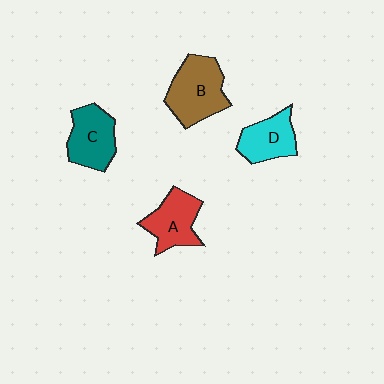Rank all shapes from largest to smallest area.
From largest to smallest: B (brown), C (teal), A (red), D (cyan).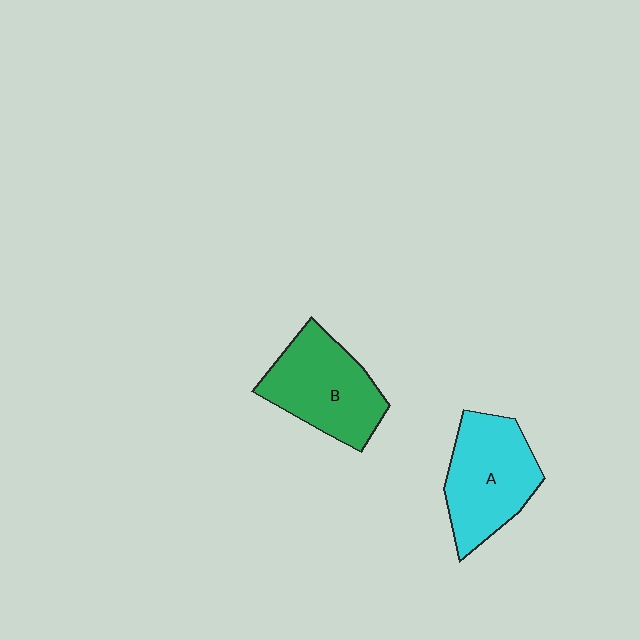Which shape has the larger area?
Shape A (cyan).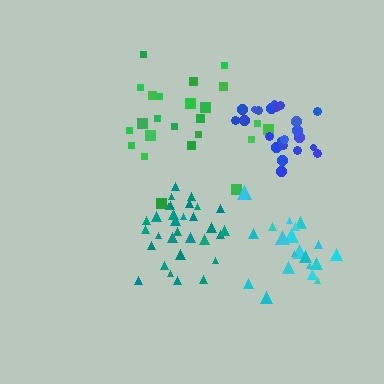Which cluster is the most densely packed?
Teal.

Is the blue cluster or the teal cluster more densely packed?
Teal.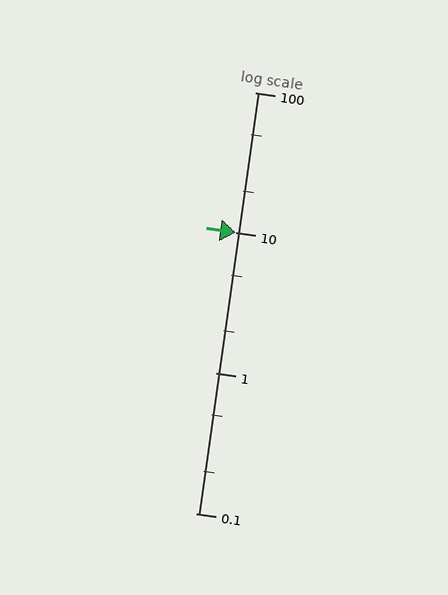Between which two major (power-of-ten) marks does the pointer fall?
The pointer is between 10 and 100.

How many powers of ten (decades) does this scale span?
The scale spans 3 decades, from 0.1 to 100.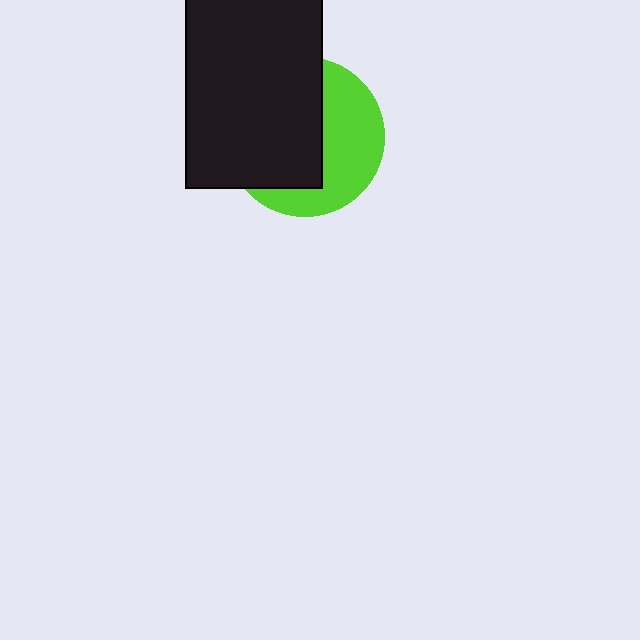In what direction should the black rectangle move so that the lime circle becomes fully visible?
The black rectangle should move left. That is the shortest direction to clear the overlap and leave the lime circle fully visible.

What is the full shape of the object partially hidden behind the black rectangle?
The partially hidden object is a lime circle.